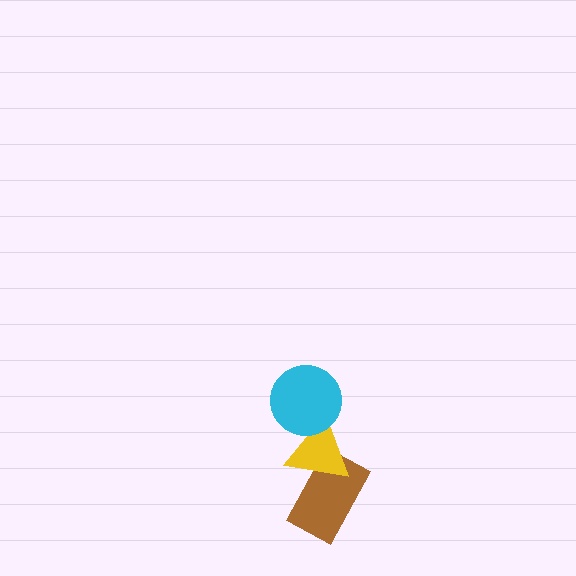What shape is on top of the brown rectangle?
The yellow triangle is on top of the brown rectangle.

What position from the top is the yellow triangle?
The yellow triangle is 2nd from the top.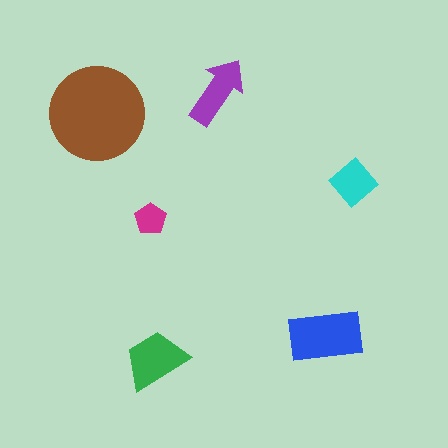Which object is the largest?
The brown circle.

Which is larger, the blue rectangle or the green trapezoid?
The blue rectangle.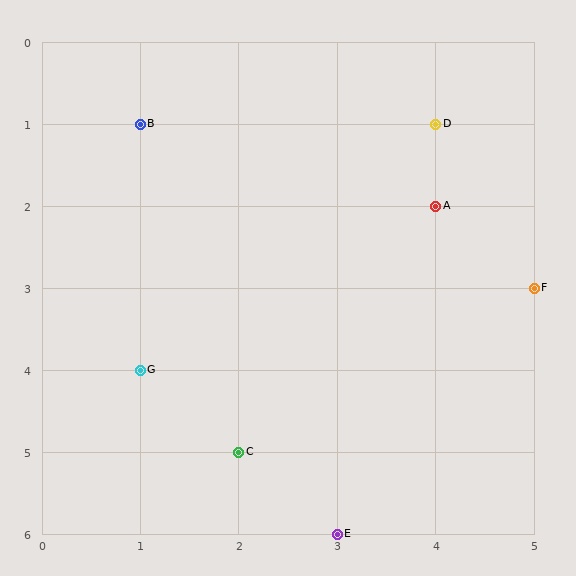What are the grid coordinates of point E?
Point E is at grid coordinates (3, 6).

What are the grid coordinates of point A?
Point A is at grid coordinates (4, 2).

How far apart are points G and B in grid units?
Points G and B are 3 rows apart.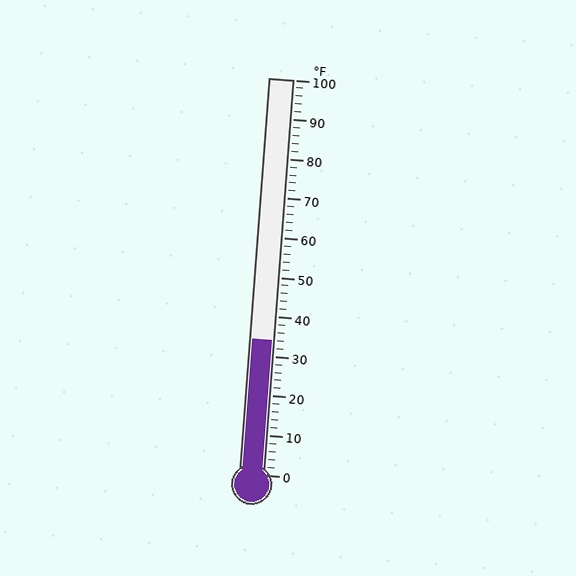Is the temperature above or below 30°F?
The temperature is above 30°F.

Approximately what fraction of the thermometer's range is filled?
The thermometer is filled to approximately 35% of its range.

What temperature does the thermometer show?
The thermometer shows approximately 34°F.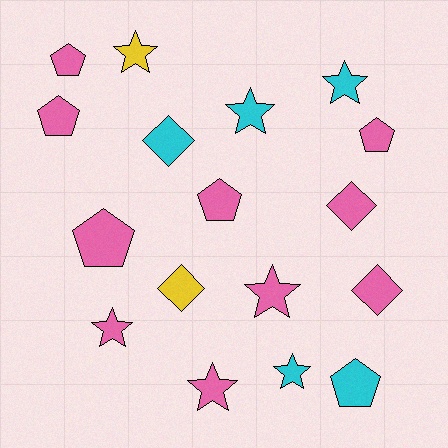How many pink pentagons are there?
There are 5 pink pentagons.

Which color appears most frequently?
Pink, with 10 objects.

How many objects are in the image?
There are 17 objects.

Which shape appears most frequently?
Star, with 7 objects.